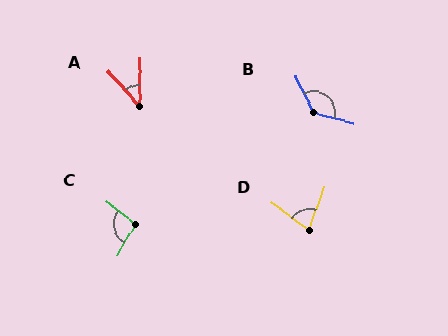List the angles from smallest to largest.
A (42°), D (74°), C (97°), B (132°).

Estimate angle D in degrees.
Approximately 74 degrees.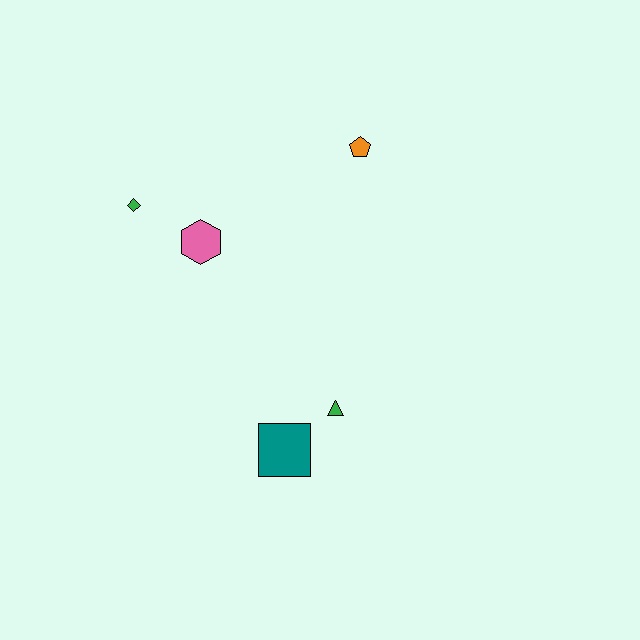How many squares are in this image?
There is 1 square.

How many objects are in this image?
There are 5 objects.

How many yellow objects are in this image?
There are no yellow objects.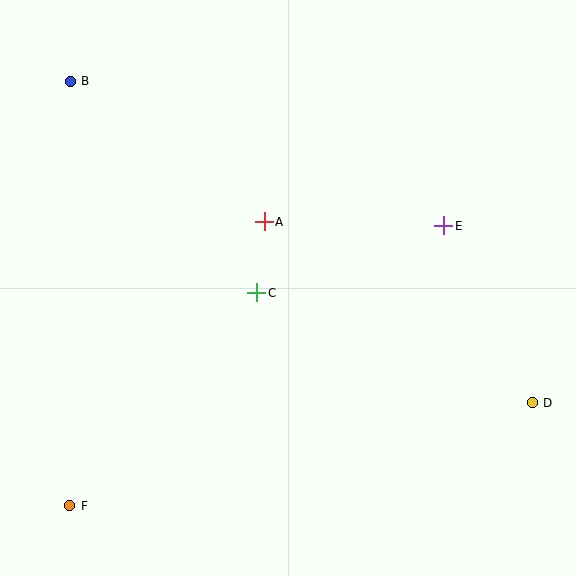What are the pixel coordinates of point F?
Point F is at (70, 506).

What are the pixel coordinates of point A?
Point A is at (264, 222).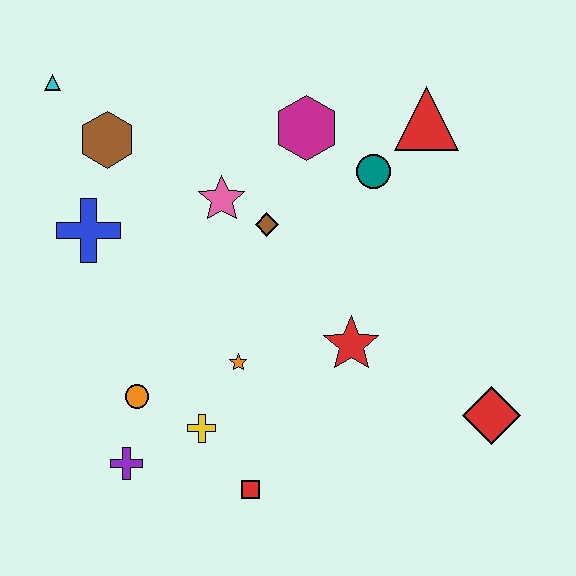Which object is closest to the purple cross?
The orange circle is closest to the purple cross.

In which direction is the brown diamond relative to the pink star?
The brown diamond is to the right of the pink star.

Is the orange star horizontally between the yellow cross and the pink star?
No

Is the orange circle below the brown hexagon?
Yes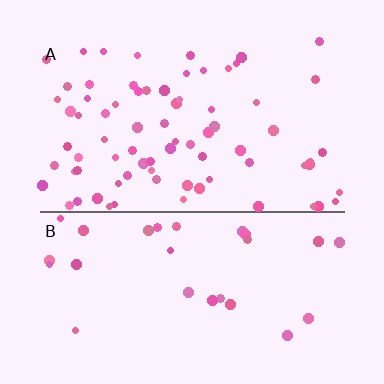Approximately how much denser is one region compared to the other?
Approximately 2.6× — region A over region B.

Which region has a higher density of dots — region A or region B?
A (the top).